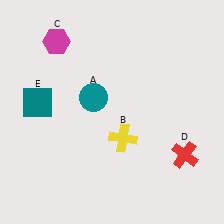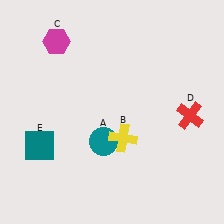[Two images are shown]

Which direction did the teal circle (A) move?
The teal circle (A) moved down.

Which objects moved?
The objects that moved are: the teal circle (A), the red cross (D), the teal square (E).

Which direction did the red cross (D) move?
The red cross (D) moved up.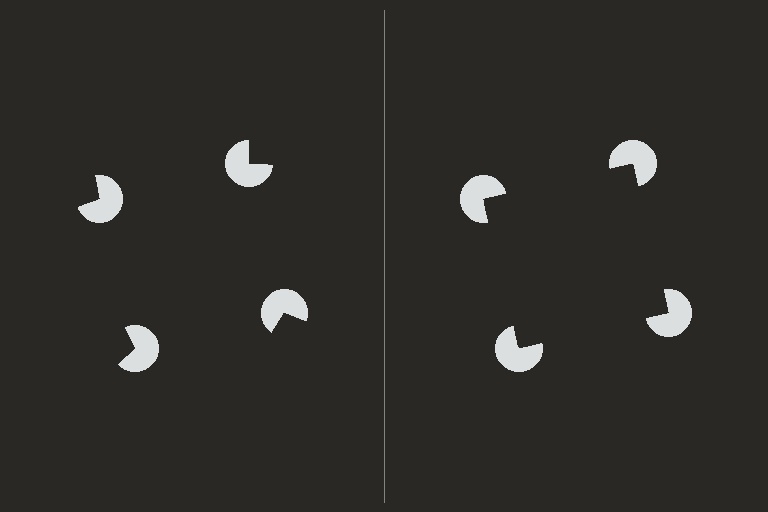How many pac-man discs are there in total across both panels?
8 — 4 on each side.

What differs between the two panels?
The pac-man discs are positioned identically on both sides; only the wedge orientations differ. On the right they align to a square; on the left they are misaligned.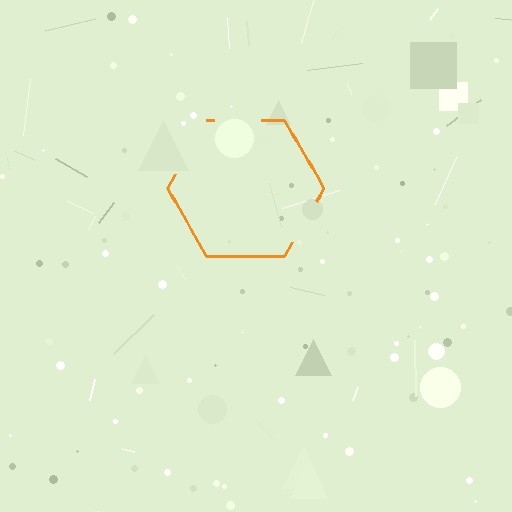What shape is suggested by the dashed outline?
The dashed outline suggests a hexagon.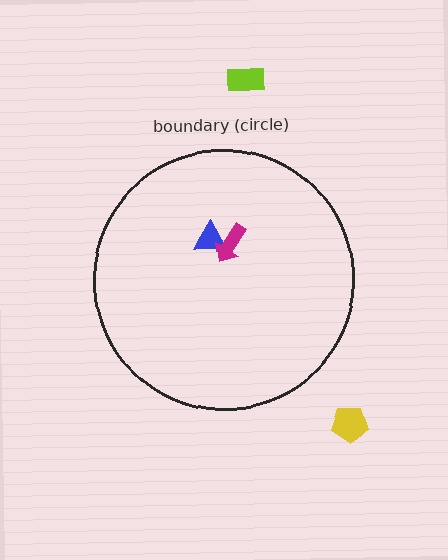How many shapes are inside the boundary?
2 inside, 2 outside.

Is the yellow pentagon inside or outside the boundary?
Outside.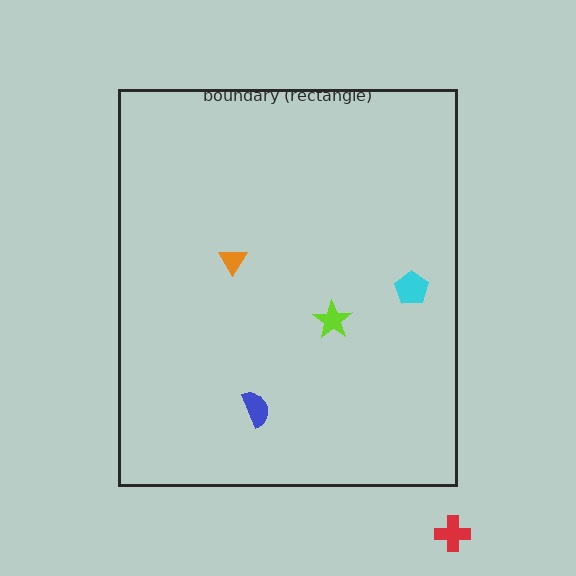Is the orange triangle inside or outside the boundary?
Inside.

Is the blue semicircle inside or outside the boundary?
Inside.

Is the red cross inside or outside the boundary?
Outside.